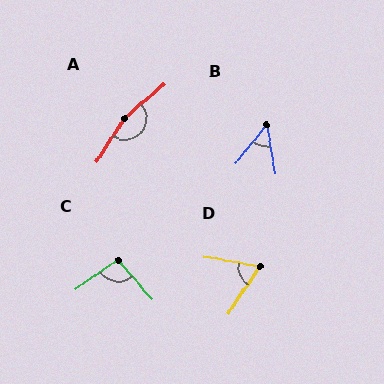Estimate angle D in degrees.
Approximately 66 degrees.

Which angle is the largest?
A, at approximately 164 degrees.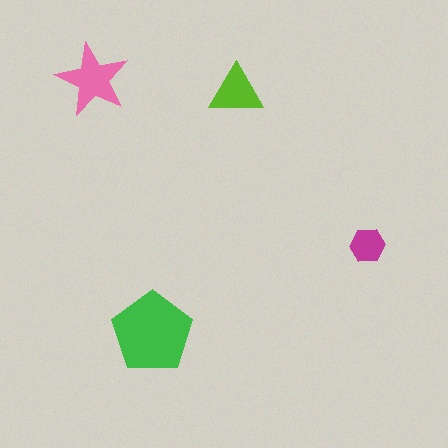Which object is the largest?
The green pentagon.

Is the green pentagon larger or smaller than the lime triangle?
Larger.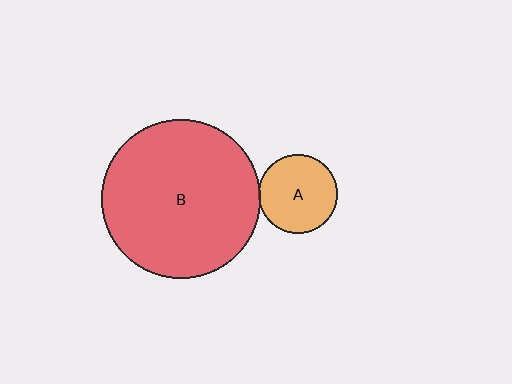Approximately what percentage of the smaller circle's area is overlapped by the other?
Approximately 5%.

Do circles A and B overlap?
Yes.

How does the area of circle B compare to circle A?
Approximately 4.0 times.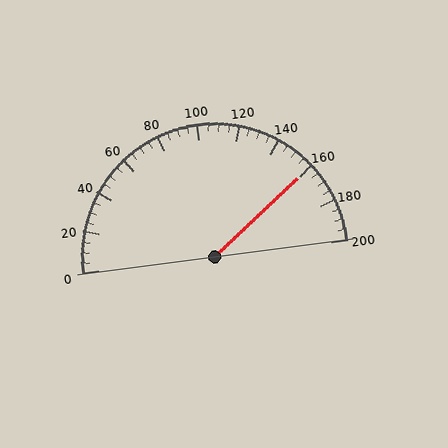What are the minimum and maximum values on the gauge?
The gauge ranges from 0 to 200.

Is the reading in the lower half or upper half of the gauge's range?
The reading is in the upper half of the range (0 to 200).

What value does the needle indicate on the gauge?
The needle indicates approximately 160.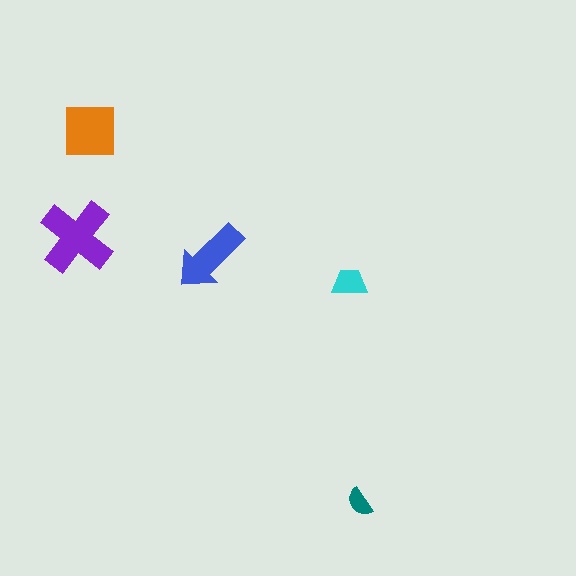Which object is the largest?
The purple cross.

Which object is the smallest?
The teal semicircle.